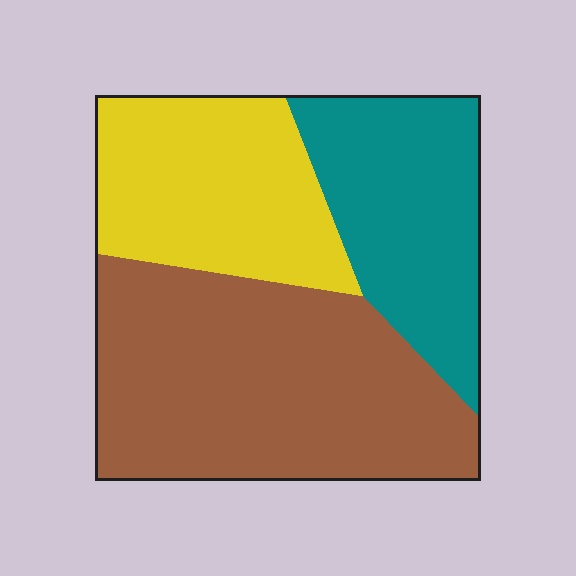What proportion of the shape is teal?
Teal takes up about one quarter (1/4) of the shape.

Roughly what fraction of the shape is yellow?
Yellow takes up about one quarter (1/4) of the shape.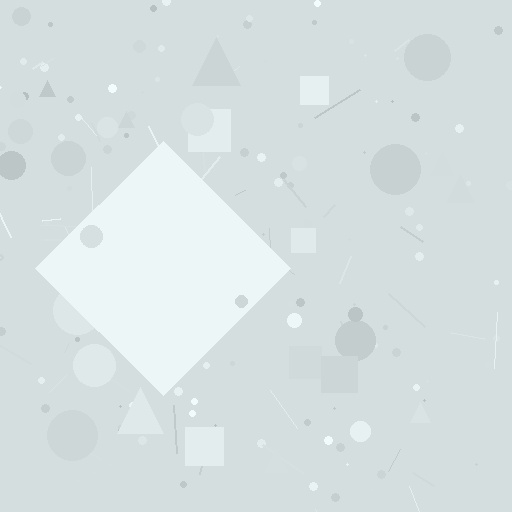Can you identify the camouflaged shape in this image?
The camouflaged shape is a diamond.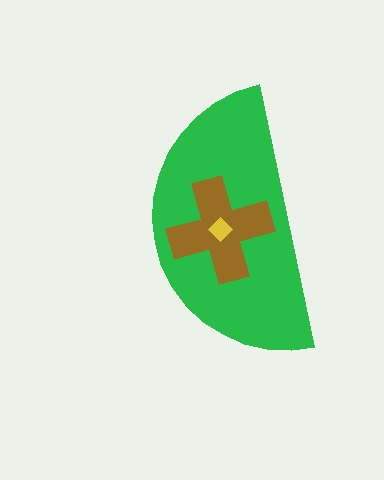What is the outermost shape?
The green semicircle.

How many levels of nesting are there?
3.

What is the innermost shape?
The yellow diamond.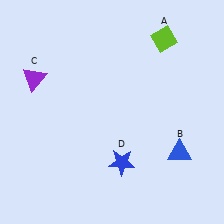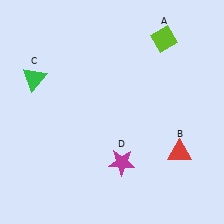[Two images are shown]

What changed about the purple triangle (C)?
In Image 1, C is purple. In Image 2, it changed to green.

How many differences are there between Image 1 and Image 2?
There are 3 differences between the two images.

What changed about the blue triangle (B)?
In Image 1, B is blue. In Image 2, it changed to red.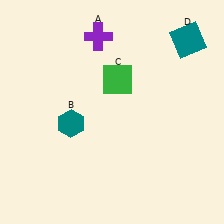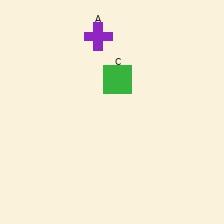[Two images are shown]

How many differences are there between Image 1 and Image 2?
There are 2 differences between the two images.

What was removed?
The teal square (D), the teal hexagon (B) were removed in Image 2.